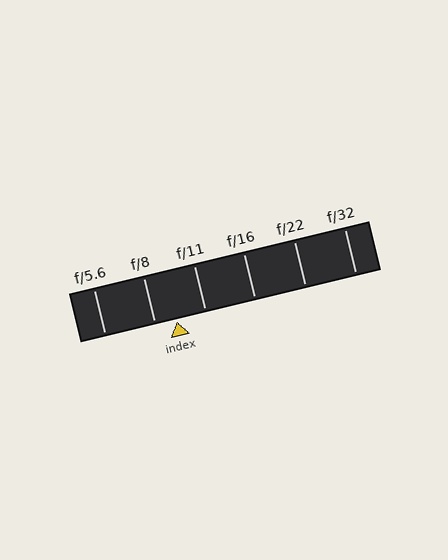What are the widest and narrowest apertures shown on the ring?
The widest aperture shown is f/5.6 and the narrowest is f/32.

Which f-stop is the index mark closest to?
The index mark is closest to f/8.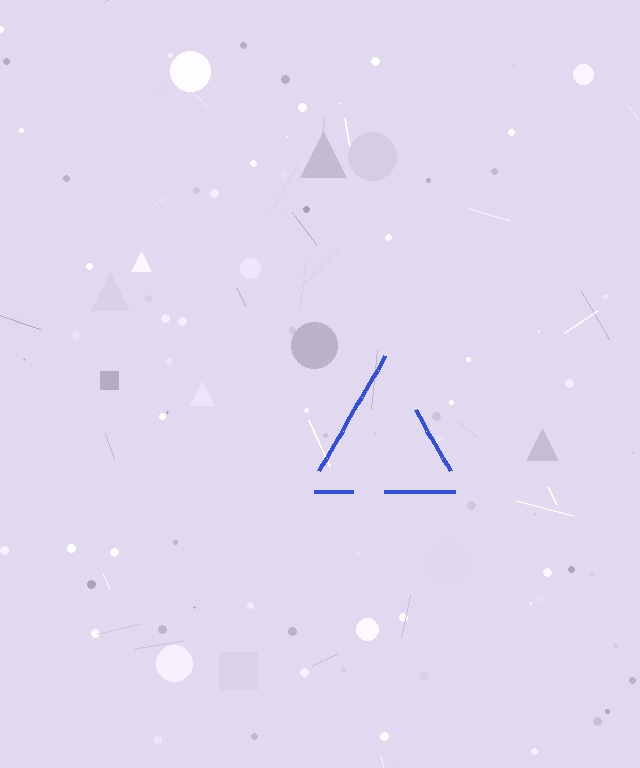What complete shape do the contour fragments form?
The contour fragments form a triangle.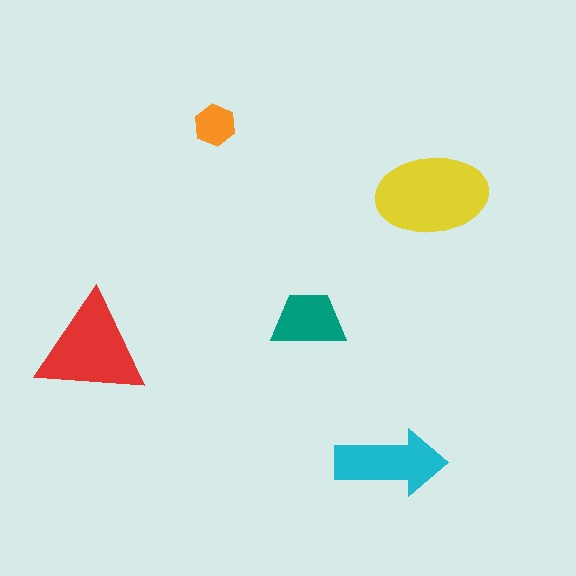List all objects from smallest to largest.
The orange hexagon, the teal trapezoid, the cyan arrow, the red triangle, the yellow ellipse.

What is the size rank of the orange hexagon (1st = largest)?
5th.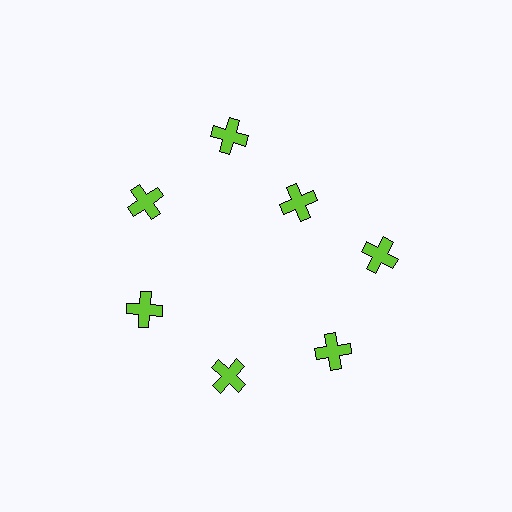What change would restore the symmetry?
The symmetry would be restored by moving it outward, back onto the ring so that all 7 crosses sit at equal angles and equal distance from the center.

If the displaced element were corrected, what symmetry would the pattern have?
It would have 7-fold rotational symmetry — the pattern would map onto itself every 51 degrees.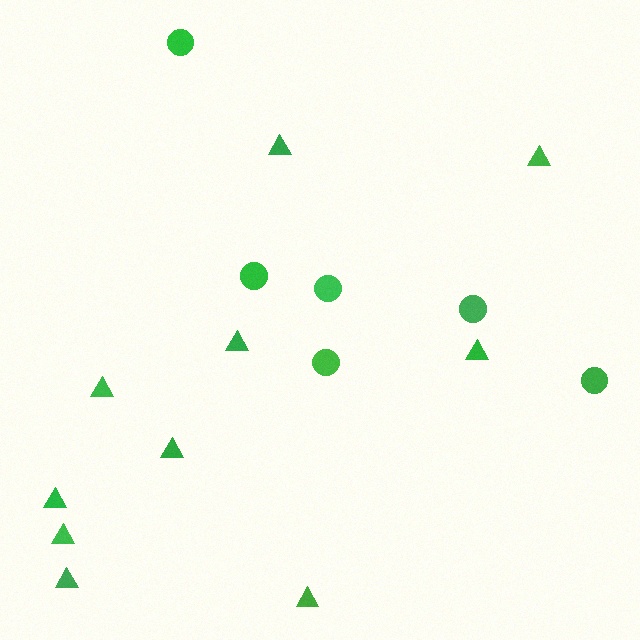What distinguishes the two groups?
There are 2 groups: one group of circles (6) and one group of triangles (10).